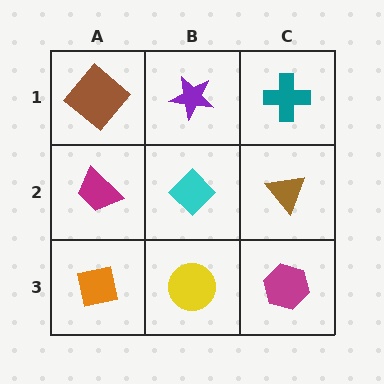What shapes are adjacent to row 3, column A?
A magenta trapezoid (row 2, column A), a yellow circle (row 3, column B).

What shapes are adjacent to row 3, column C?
A brown triangle (row 2, column C), a yellow circle (row 3, column B).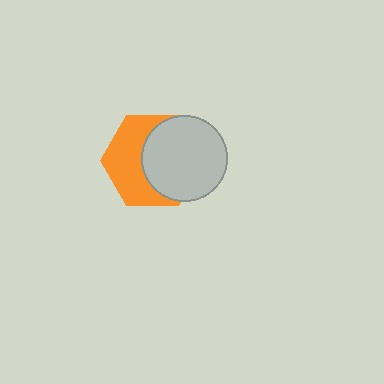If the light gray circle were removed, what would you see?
You would see the complete orange hexagon.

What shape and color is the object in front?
The object in front is a light gray circle.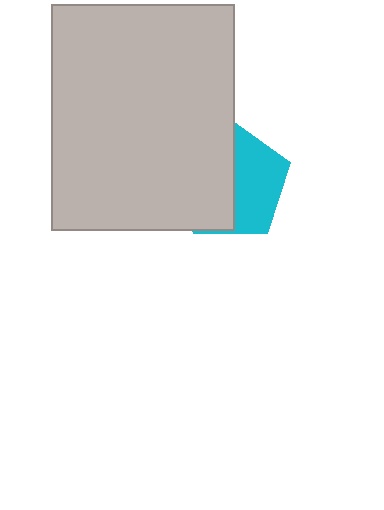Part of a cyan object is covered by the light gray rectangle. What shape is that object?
It is a pentagon.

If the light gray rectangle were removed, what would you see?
You would see the complete cyan pentagon.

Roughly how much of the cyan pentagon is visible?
About half of it is visible (roughly 45%).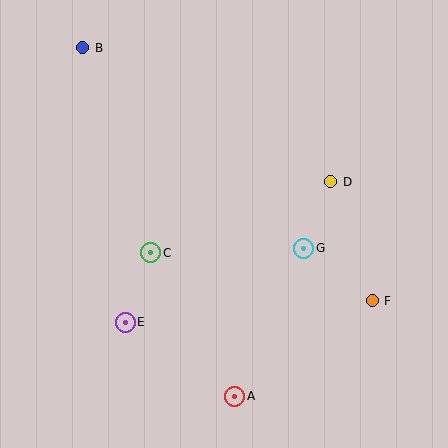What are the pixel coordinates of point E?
Point E is at (125, 322).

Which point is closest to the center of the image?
Point C at (151, 253) is closest to the center.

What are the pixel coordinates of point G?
Point G is at (304, 248).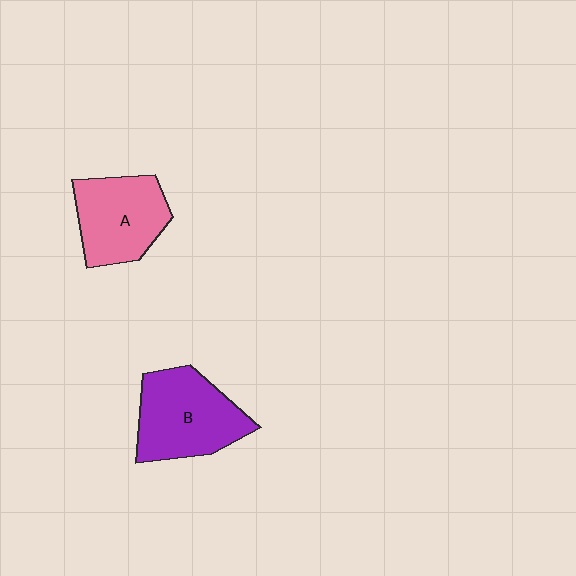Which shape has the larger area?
Shape B (purple).